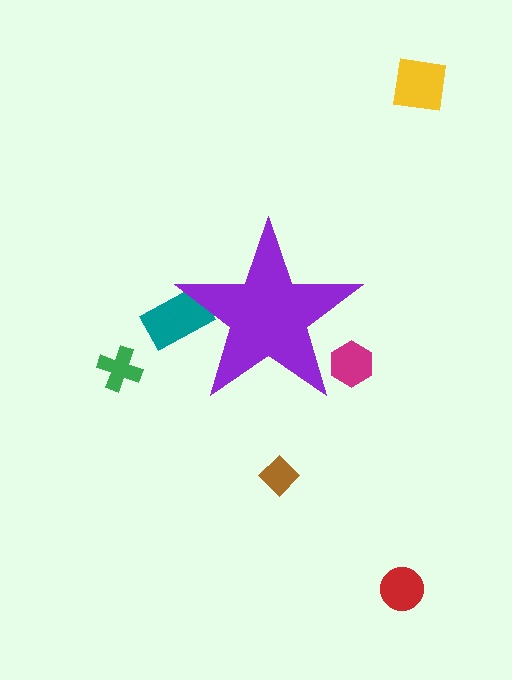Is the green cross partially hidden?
No, the green cross is fully visible.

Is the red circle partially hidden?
No, the red circle is fully visible.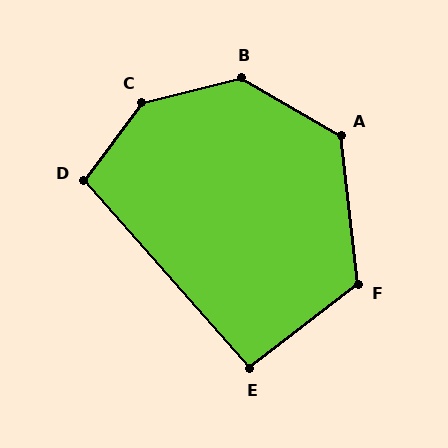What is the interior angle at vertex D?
Approximately 102 degrees (obtuse).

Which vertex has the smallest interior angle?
E, at approximately 94 degrees.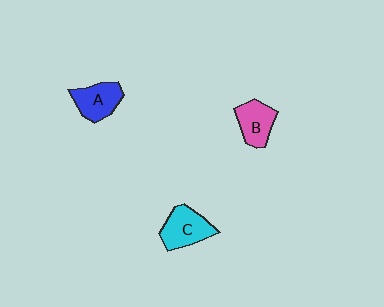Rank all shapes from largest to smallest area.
From largest to smallest: C (cyan), A (blue), B (pink).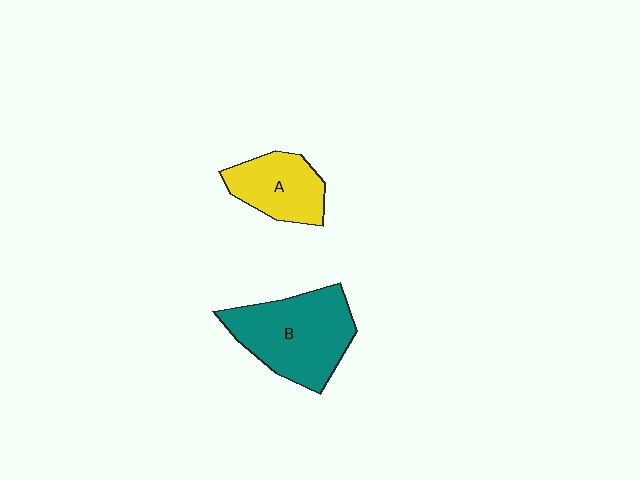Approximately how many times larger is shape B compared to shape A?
Approximately 1.6 times.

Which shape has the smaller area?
Shape A (yellow).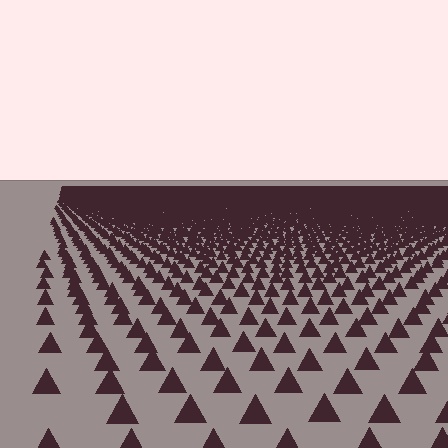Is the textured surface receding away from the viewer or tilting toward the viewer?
The surface is receding away from the viewer. Texture elements get smaller and denser toward the top.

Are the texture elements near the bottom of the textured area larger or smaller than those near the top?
Larger. Near the bottom, elements are closer to the viewer and appear at a bigger on-screen size.